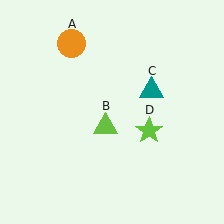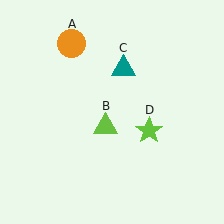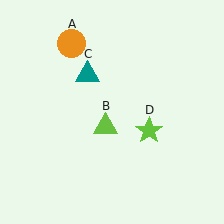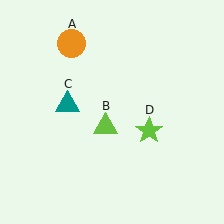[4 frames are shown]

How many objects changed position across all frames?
1 object changed position: teal triangle (object C).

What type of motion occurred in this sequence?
The teal triangle (object C) rotated counterclockwise around the center of the scene.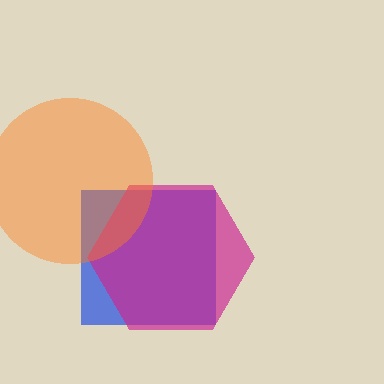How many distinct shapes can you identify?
There are 3 distinct shapes: a blue square, a magenta hexagon, an orange circle.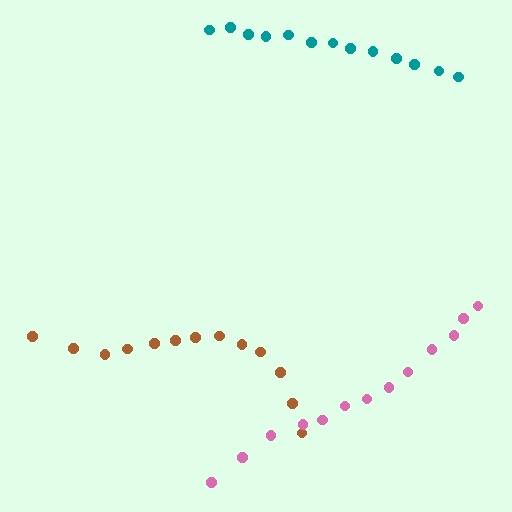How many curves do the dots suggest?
There are 3 distinct paths.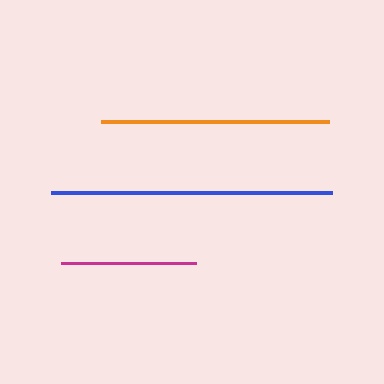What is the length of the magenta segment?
The magenta segment is approximately 135 pixels long.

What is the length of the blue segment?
The blue segment is approximately 280 pixels long.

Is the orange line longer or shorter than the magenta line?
The orange line is longer than the magenta line.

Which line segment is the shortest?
The magenta line is the shortest at approximately 135 pixels.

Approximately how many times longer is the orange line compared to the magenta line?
The orange line is approximately 1.7 times the length of the magenta line.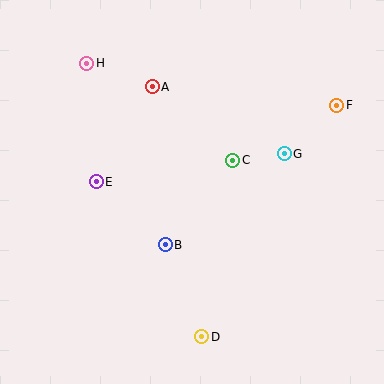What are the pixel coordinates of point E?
Point E is at (96, 182).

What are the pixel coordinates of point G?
Point G is at (284, 154).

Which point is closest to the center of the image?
Point C at (233, 160) is closest to the center.